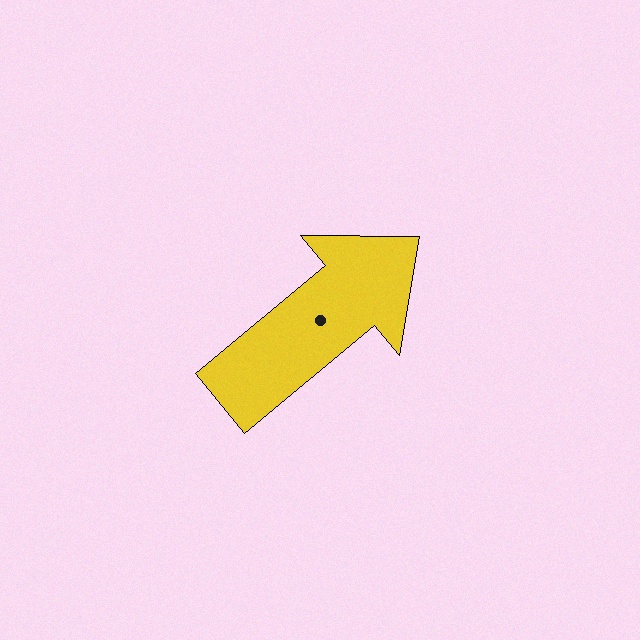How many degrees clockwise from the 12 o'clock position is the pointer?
Approximately 50 degrees.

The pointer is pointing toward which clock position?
Roughly 2 o'clock.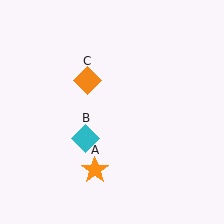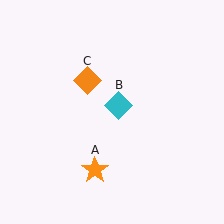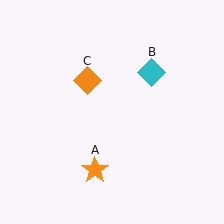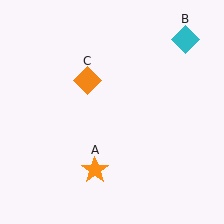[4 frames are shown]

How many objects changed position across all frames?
1 object changed position: cyan diamond (object B).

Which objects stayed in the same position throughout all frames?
Orange star (object A) and orange diamond (object C) remained stationary.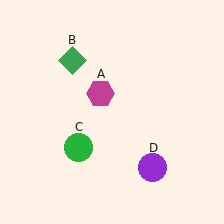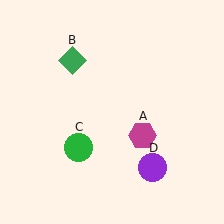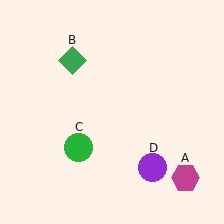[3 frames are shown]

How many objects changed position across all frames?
1 object changed position: magenta hexagon (object A).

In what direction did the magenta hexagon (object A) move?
The magenta hexagon (object A) moved down and to the right.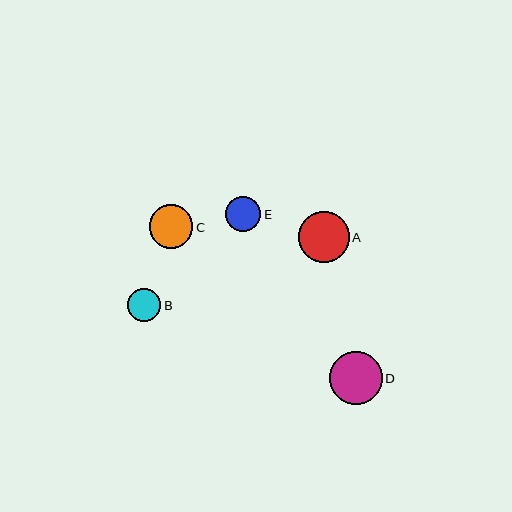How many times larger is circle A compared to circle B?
Circle A is approximately 1.5 times the size of circle B.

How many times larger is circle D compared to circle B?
Circle D is approximately 1.6 times the size of circle B.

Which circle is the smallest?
Circle B is the smallest with a size of approximately 33 pixels.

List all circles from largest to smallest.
From largest to smallest: D, A, C, E, B.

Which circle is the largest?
Circle D is the largest with a size of approximately 53 pixels.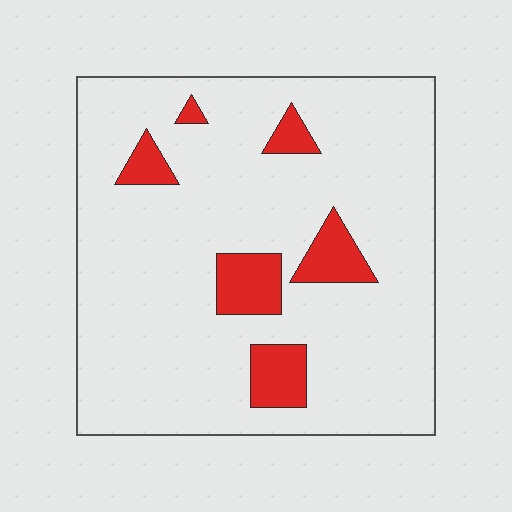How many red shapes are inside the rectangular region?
6.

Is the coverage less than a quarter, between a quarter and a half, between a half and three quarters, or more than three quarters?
Less than a quarter.